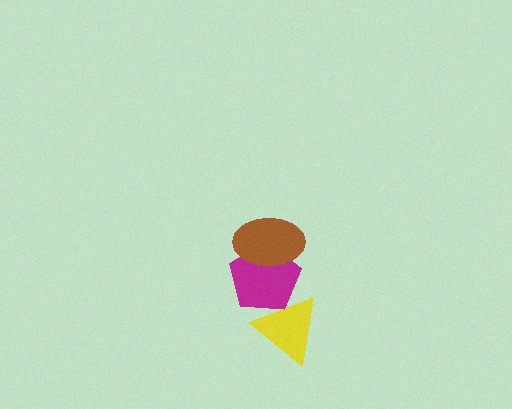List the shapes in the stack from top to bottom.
From top to bottom: the brown ellipse, the magenta pentagon, the yellow triangle.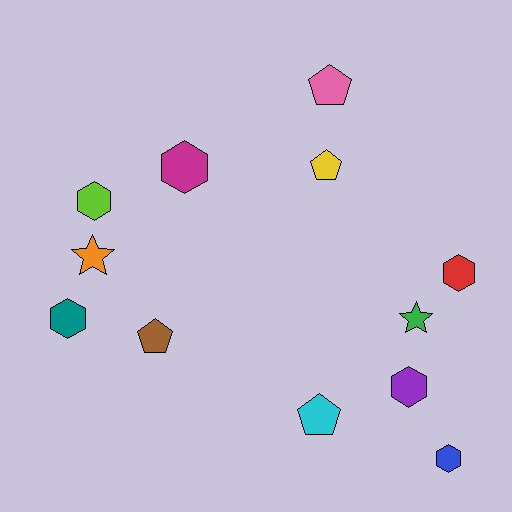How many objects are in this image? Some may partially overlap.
There are 12 objects.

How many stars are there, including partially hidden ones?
There are 2 stars.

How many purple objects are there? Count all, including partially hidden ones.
There is 1 purple object.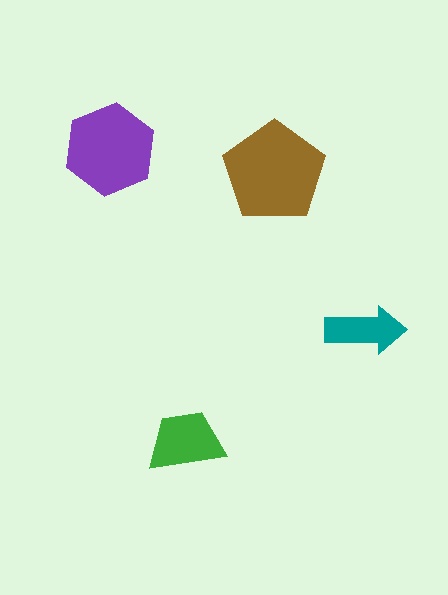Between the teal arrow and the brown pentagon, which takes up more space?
The brown pentagon.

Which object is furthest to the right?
The teal arrow is rightmost.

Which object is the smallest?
The teal arrow.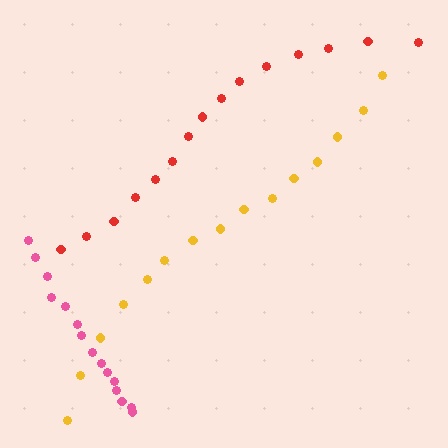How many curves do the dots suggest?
There are 3 distinct paths.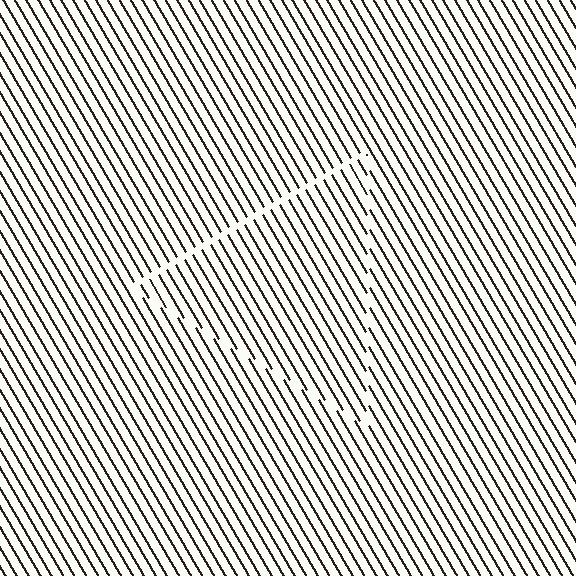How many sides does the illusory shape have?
3 sides — the line-ends trace a triangle.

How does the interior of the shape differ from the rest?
The interior of the shape contains the same grating, shifted by half a period — the contour is defined by the phase discontinuity where line-ends from the inner and outer gratings abut.